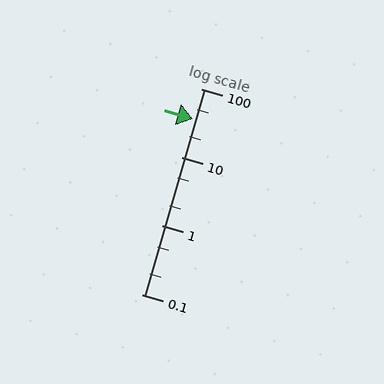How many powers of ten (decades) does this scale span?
The scale spans 3 decades, from 0.1 to 100.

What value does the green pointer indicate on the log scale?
The pointer indicates approximately 36.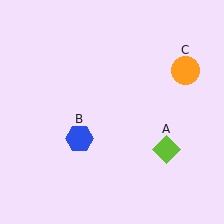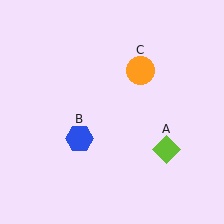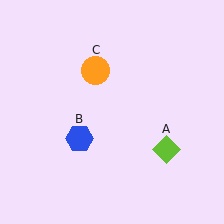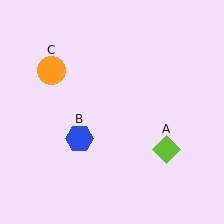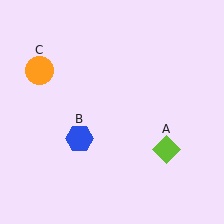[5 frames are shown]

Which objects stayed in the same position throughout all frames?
Lime diamond (object A) and blue hexagon (object B) remained stationary.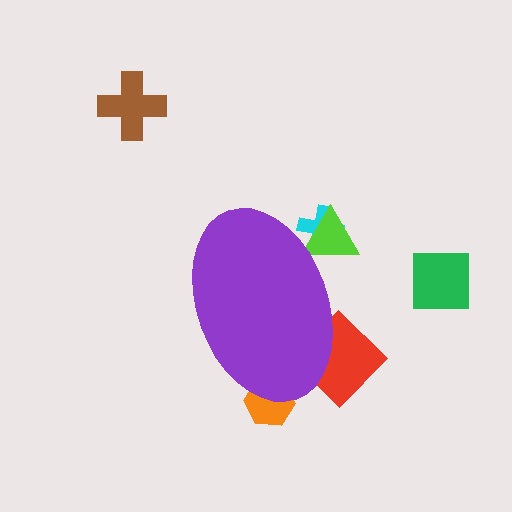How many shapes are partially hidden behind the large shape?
4 shapes are partially hidden.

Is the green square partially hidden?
No, the green square is fully visible.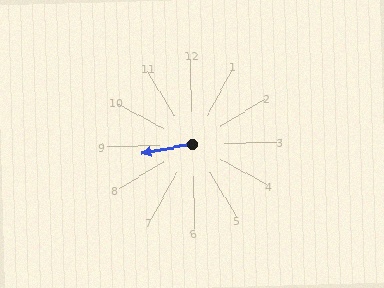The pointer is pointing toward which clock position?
Roughly 9 o'clock.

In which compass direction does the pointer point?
West.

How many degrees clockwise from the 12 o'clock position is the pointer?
Approximately 261 degrees.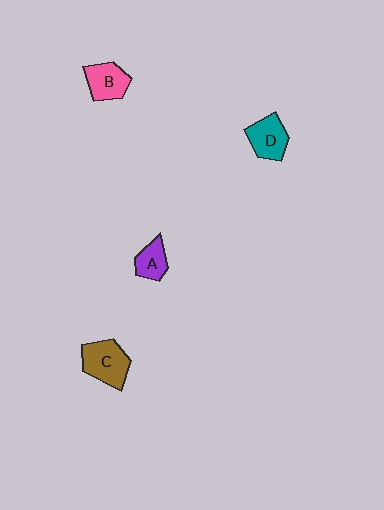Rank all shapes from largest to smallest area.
From largest to smallest: C (brown), D (teal), B (pink), A (purple).